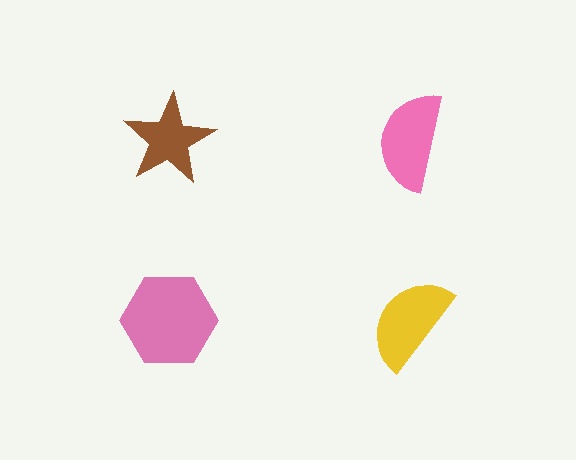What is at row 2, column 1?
A pink hexagon.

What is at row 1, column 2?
A pink semicircle.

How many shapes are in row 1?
2 shapes.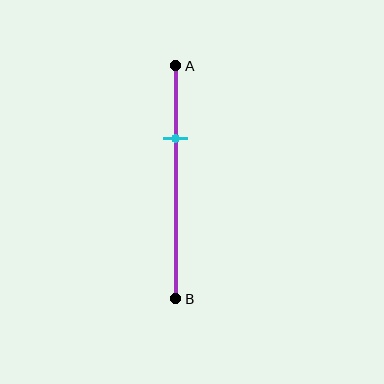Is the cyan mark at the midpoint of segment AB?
No, the mark is at about 30% from A, not at the 50% midpoint.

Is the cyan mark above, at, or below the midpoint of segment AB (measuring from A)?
The cyan mark is above the midpoint of segment AB.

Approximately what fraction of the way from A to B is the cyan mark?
The cyan mark is approximately 30% of the way from A to B.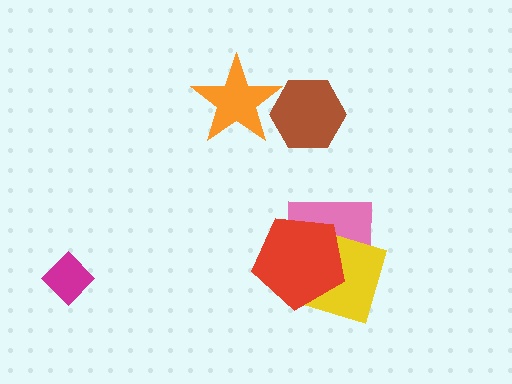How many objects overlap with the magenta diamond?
0 objects overlap with the magenta diamond.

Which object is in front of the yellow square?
The red pentagon is in front of the yellow square.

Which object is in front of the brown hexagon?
The orange star is in front of the brown hexagon.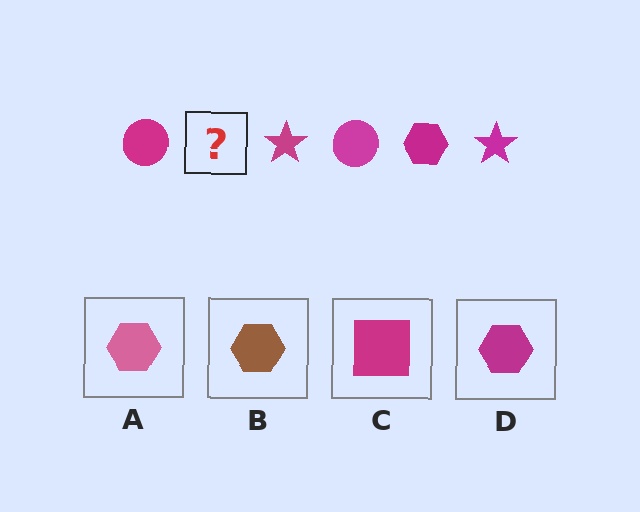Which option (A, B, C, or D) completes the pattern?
D.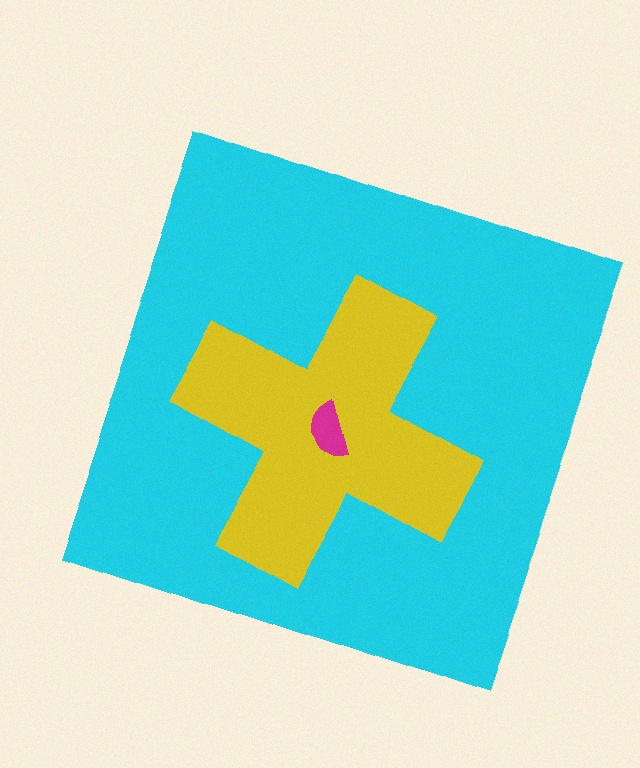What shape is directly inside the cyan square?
The yellow cross.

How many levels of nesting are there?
3.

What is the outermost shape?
The cyan square.